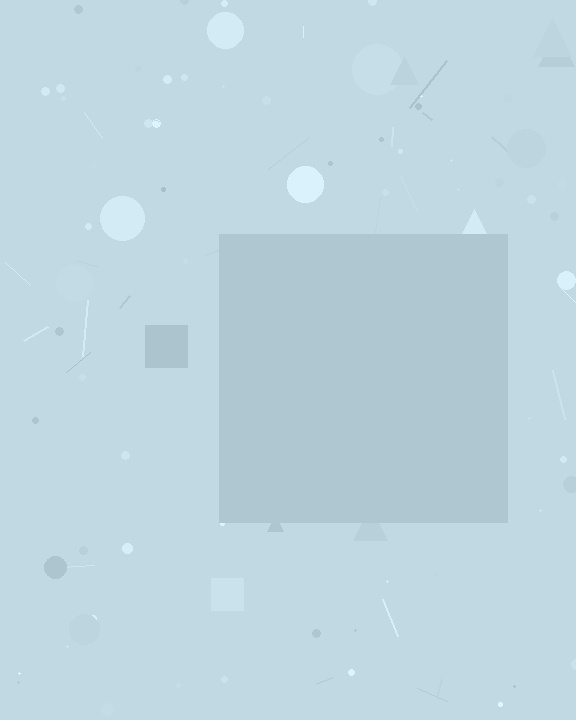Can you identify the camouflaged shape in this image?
The camouflaged shape is a square.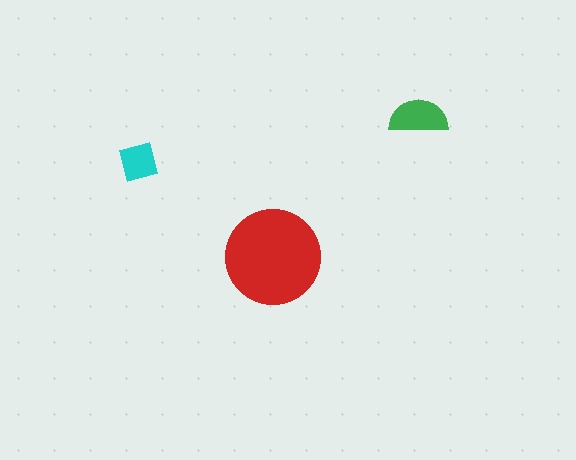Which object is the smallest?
The cyan diamond.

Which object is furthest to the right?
The green semicircle is rightmost.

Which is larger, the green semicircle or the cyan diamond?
The green semicircle.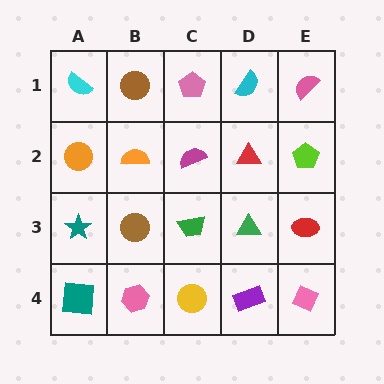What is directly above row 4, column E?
A red ellipse.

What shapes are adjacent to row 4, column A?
A teal star (row 3, column A), a pink hexagon (row 4, column B).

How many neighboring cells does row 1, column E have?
2.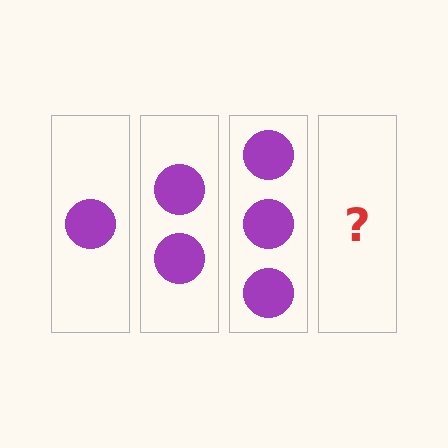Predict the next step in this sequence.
The next step is 4 circles.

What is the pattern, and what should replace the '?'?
The pattern is that each step adds one more circle. The '?' should be 4 circles.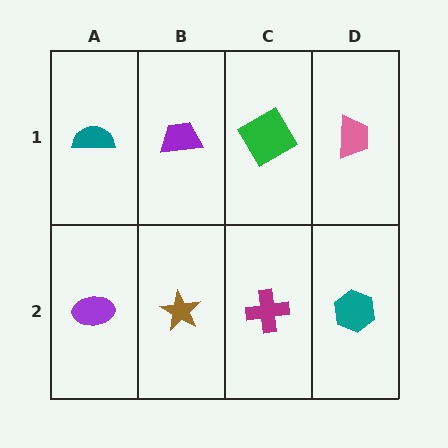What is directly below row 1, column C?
A magenta cross.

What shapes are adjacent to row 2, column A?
A teal semicircle (row 1, column A), a brown star (row 2, column B).